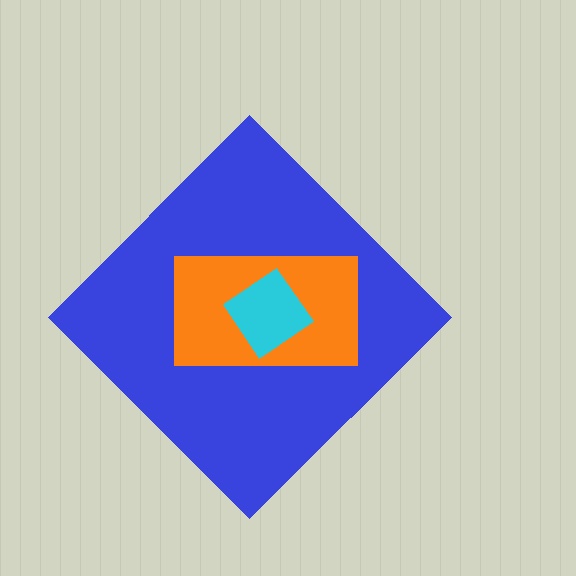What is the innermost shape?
The cyan diamond.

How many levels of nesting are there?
3.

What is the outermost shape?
The blue diamond.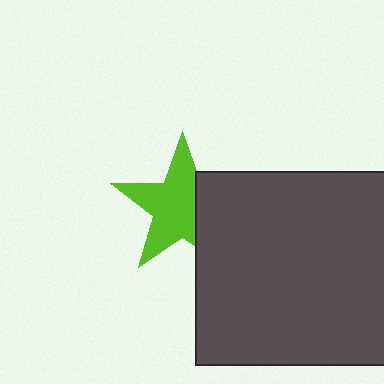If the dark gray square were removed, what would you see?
You would see the complete lime star.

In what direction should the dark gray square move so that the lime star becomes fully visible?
The dark gray square should move right. That is the shortest direction to clear the overlap and leave the lime star fully visible.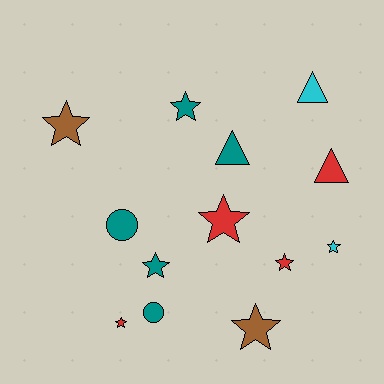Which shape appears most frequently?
Star, with 8 objects.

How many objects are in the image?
There are 13 objects.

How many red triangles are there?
There is 1 red triangle.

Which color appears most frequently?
Teal, with 5 objects.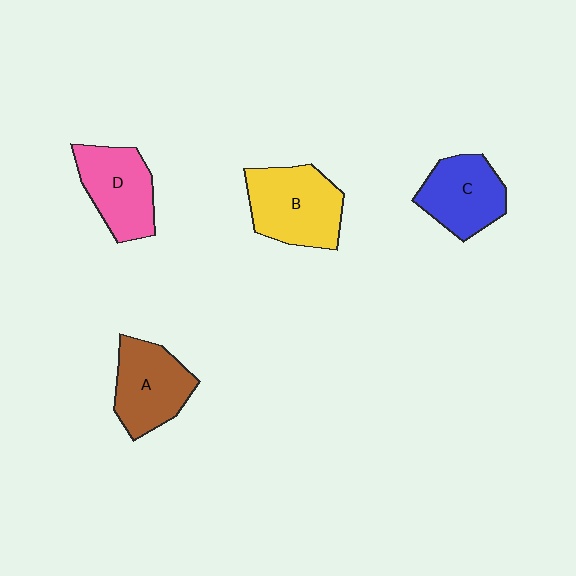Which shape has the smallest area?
Shape C (blue).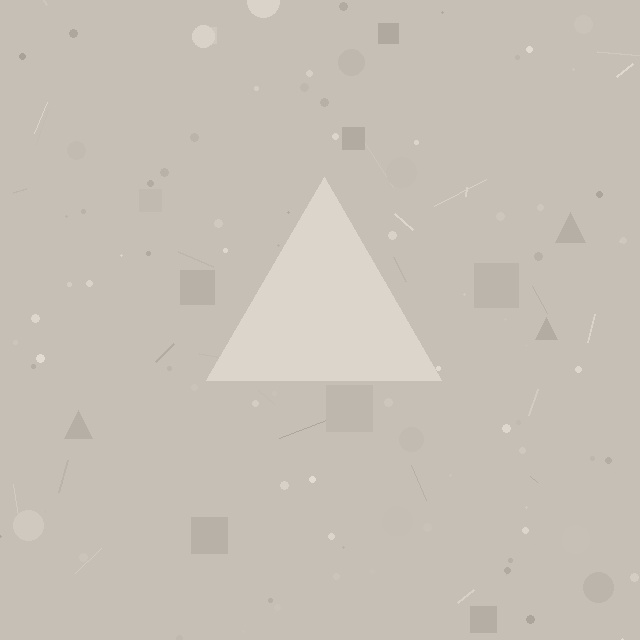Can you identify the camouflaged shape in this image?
The camouflaged shape is a triangle.